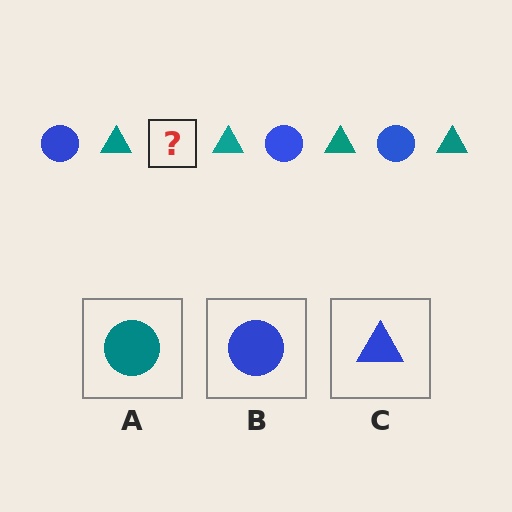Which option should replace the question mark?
Option B.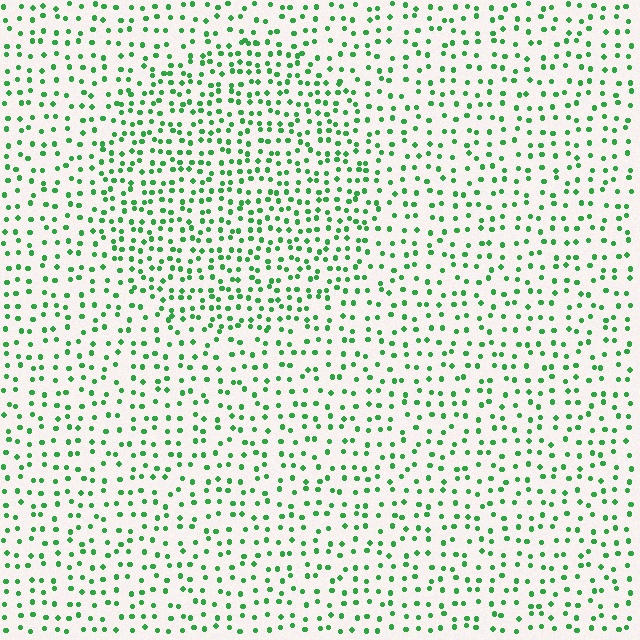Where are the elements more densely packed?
The elements are more densely packed inside the circle boundary.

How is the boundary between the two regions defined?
The boundary is defined by a change in element density (approximately 1.6x ratio). All elements are the same color, size, and shape.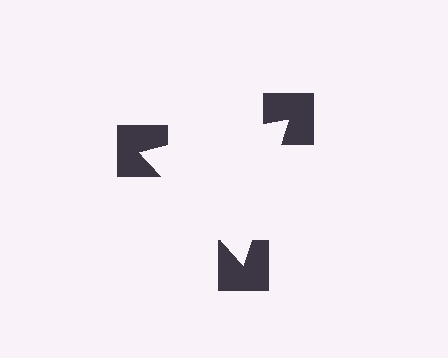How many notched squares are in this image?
There are 3 — one at each vertex of the illusory triangle.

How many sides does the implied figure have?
3 sides.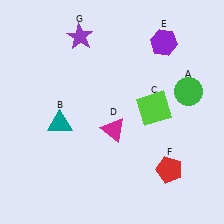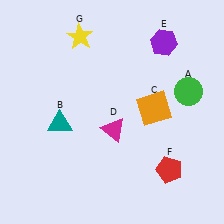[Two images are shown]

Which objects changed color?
C changed from lime to orange. G changed from purple to yellow.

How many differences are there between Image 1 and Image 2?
There are 2 differences between the two images.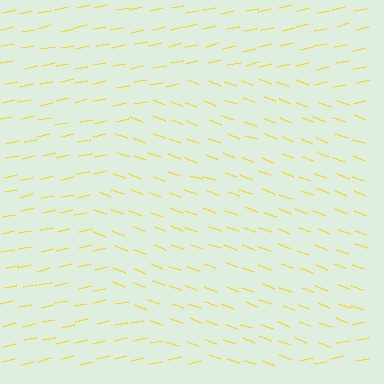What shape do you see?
I see a circle.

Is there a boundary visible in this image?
Yes, there is a texture boundary formed by a change in line orientation.